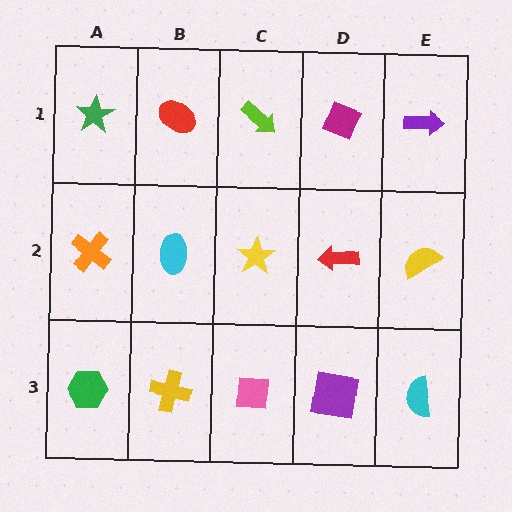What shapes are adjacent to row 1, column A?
An orange cross (row 2, column A), a red ellipse (row 1, column B).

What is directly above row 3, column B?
A cyan ellipse.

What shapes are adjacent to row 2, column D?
A magenta diamond (row 1, column D), a purple square (row 3, column D), a yellow star (row 2, column C), a yellow semicircle (row 2, column E).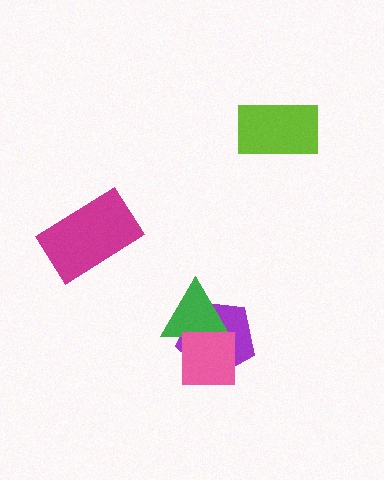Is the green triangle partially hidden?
Yes, it is partially covered by another shape.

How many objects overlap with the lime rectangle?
0 objects overlap with the lime rectangle.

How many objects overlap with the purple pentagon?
2 objects overlap with the purple pentagon.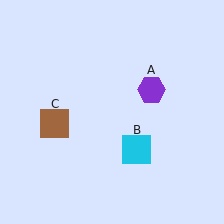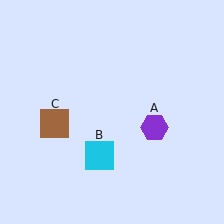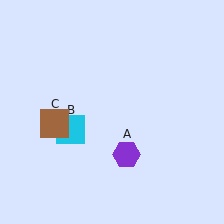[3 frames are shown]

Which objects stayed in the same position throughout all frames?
Brown square (object C) remained stationary.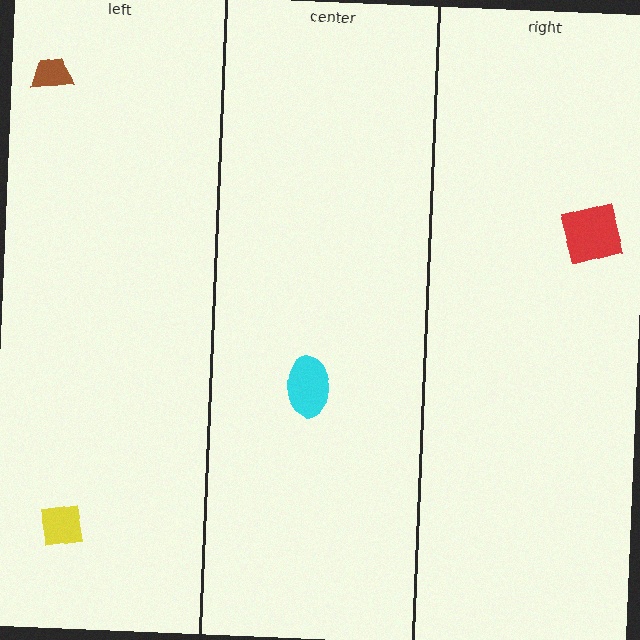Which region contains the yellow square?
The left region.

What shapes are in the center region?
The cyan ellipse.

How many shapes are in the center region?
1.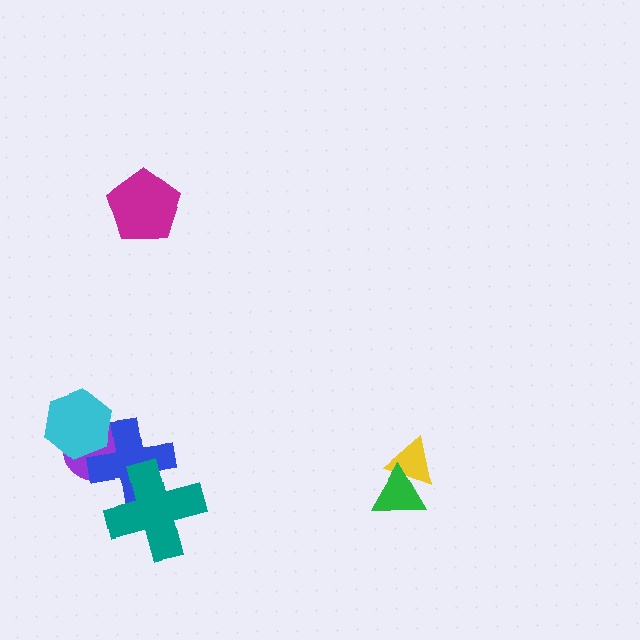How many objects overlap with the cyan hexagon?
2 objects overlap with the cyan hexagon.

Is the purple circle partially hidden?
Yes, it is partially covered by another shape.